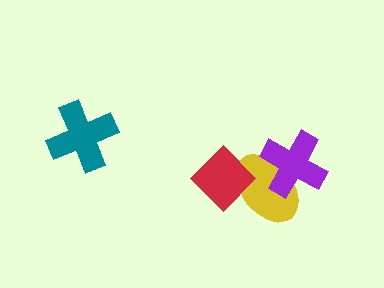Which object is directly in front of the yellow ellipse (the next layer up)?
The red diamond is directly in front of the yellow ellipse.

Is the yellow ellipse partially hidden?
Yes, it is partially covered by another shape.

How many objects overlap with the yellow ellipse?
2 objects overlap with the yellow ellipse.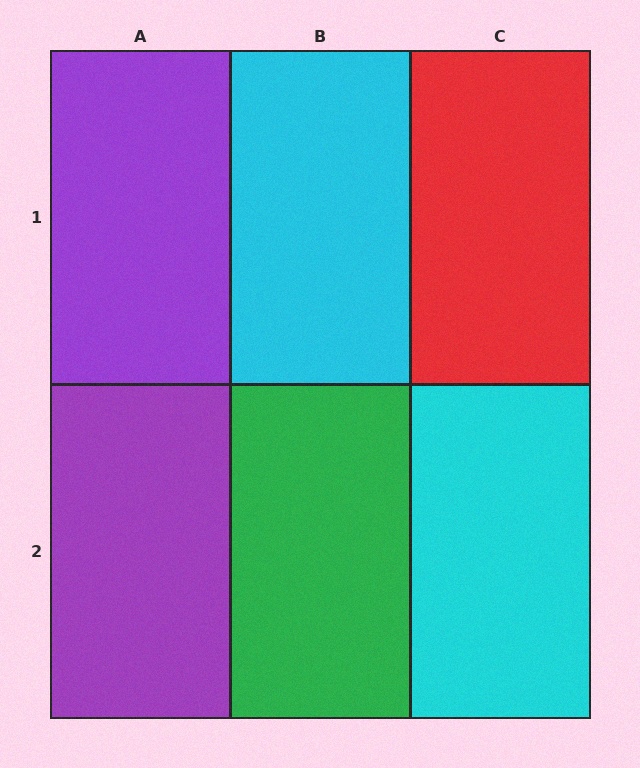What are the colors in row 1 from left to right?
Purple, cyan, red.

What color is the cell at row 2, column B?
Green.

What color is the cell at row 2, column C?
Cyan.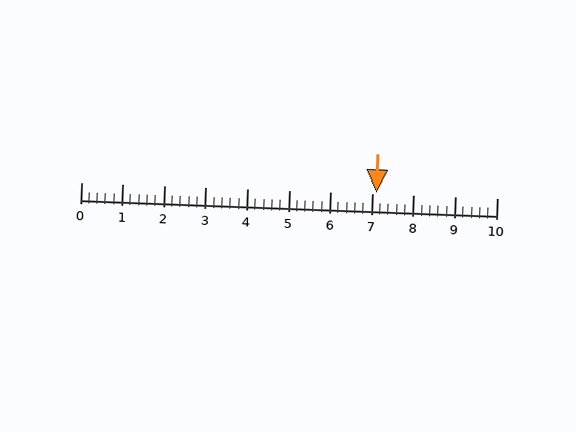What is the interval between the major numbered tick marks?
The major tick marks are spaced 1 units apart.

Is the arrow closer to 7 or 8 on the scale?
The arrow is closer to 7.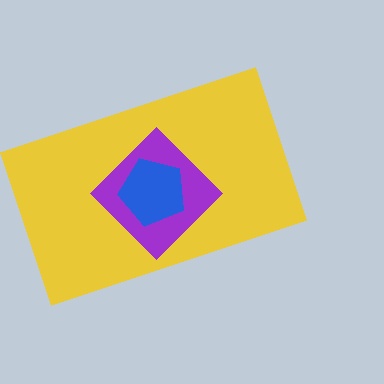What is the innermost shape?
The blue pentagon.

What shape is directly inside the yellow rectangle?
The purple diamond.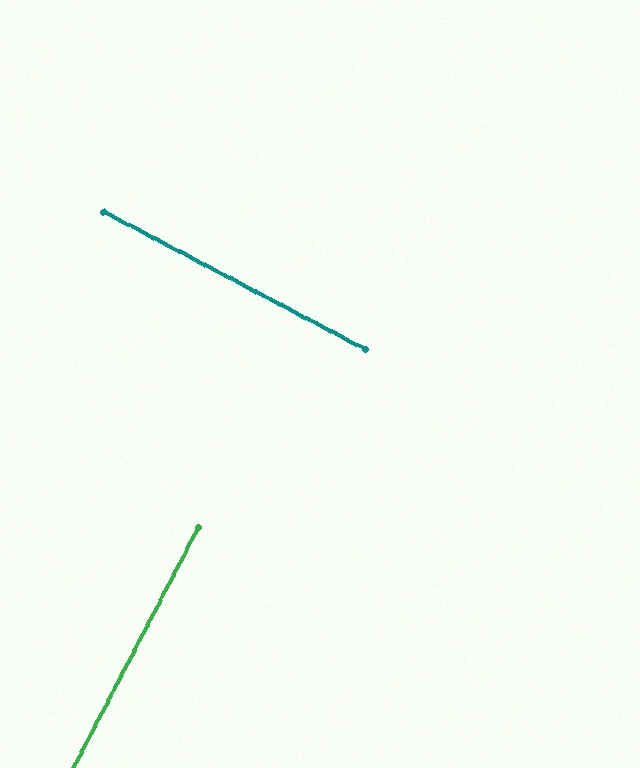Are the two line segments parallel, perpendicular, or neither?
Perpendicular — they meet at approximately 90°.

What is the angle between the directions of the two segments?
Approximately 90 degrees.